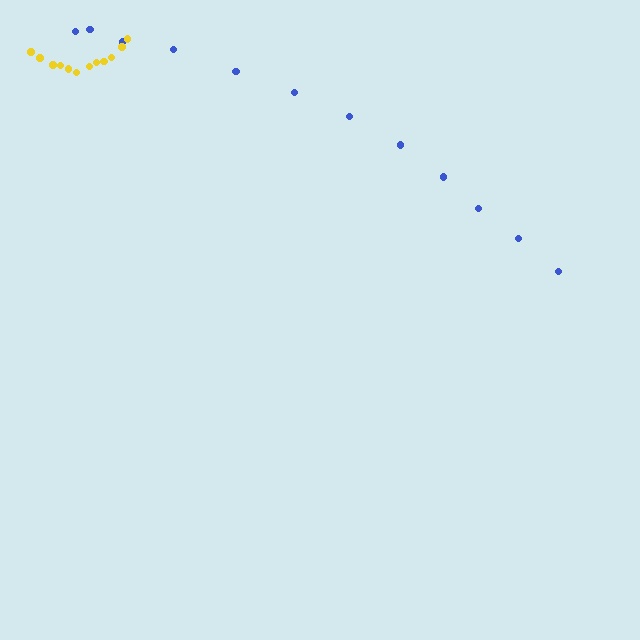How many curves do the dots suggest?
There are 2 distinct paths.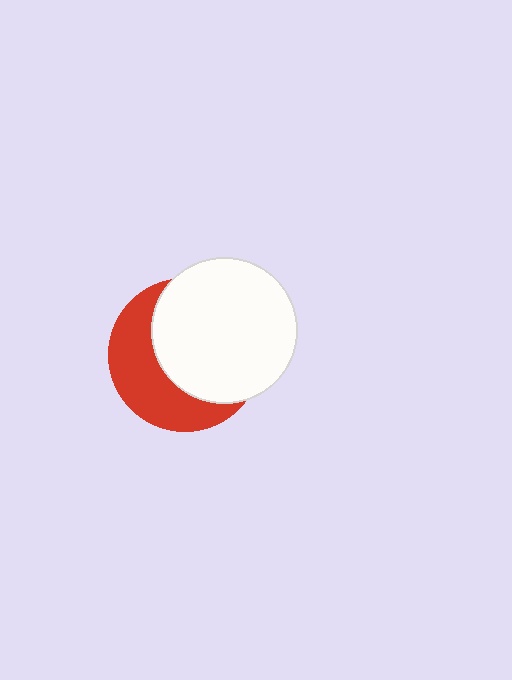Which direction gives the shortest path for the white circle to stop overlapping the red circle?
Moving toward the upper-right gives the shortest separation.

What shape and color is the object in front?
The object in front is a white circle.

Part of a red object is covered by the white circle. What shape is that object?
It is a circle.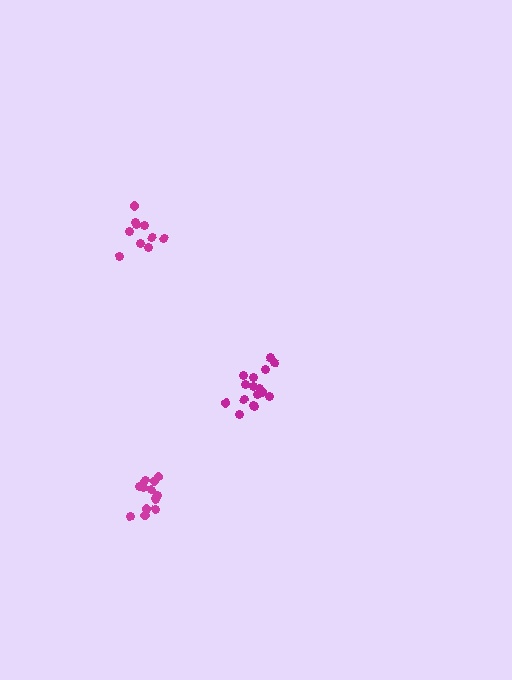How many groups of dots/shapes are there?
There are 3 groups.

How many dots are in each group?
Group 1: 13 dots, Group 2: 16 dots, Group 3: 10 dots (39 total).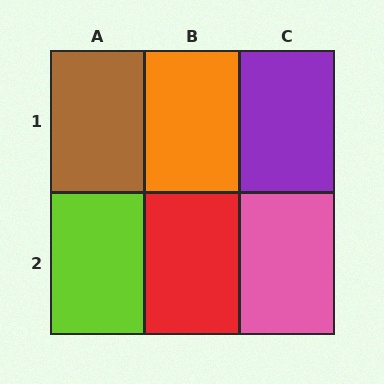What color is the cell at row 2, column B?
Red.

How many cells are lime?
1 cell is lime.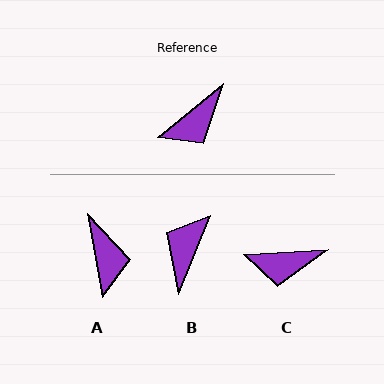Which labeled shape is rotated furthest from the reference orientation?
B, about 151 degrees away.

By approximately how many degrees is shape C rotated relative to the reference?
Approximately 36 degrees clockwise.